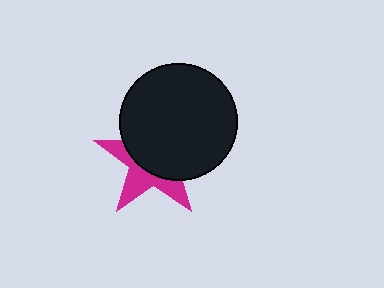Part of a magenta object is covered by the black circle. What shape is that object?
It is a star.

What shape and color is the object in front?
The object in front is a black circle.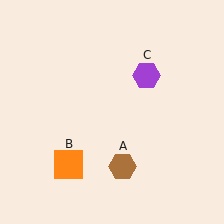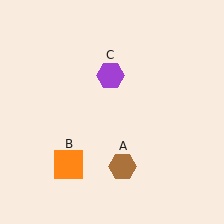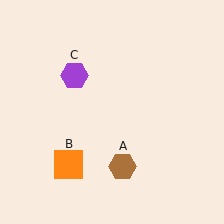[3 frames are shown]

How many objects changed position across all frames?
1 object changed position: purple hexagon (object C).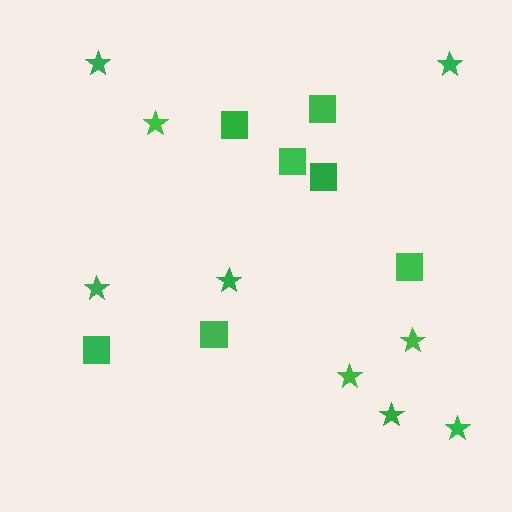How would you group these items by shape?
There are 2 groups: one group of stars (9) and one group of squares (7).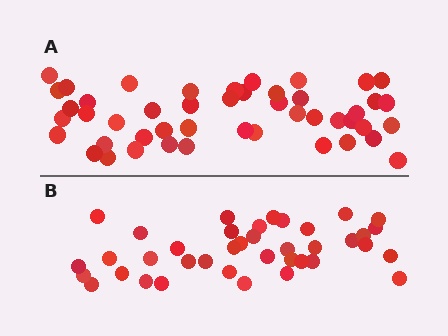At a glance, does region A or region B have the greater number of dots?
Region A (the top region) has more dots.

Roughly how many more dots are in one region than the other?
Region A has roughly 8 or so more dots than region B.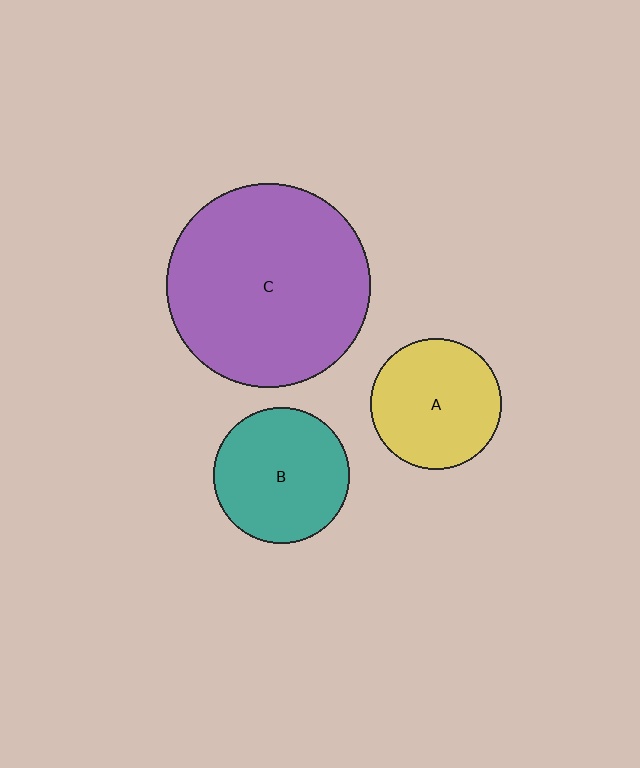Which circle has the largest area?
Circle C (purple).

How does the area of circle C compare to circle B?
Approximately 2.2 times.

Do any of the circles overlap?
No, none of the circles overlap.